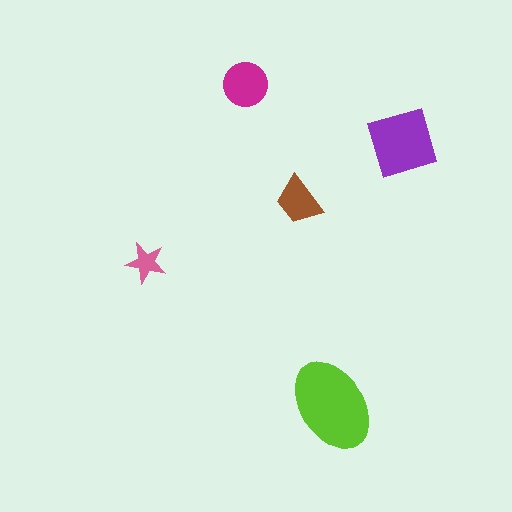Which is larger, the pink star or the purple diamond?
The purple diamond.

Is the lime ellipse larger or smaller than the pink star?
Larger.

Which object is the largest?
The lime ellipse.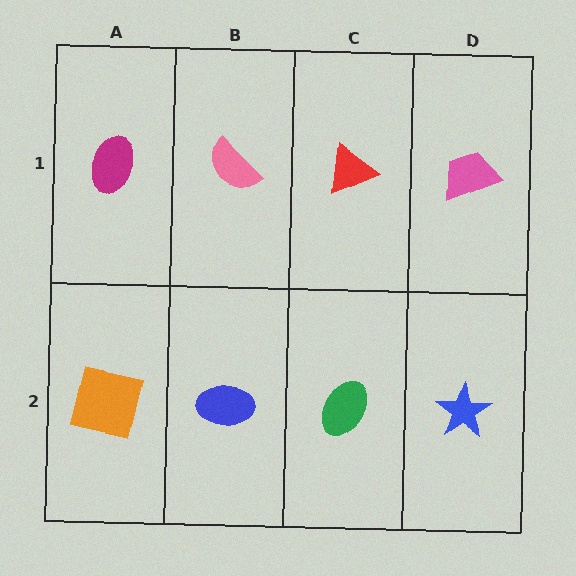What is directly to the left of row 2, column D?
A green ellipse.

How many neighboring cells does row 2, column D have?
2.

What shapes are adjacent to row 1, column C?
A green ellipse (row 2, column C), a pink semicircle (row 1, column B), a pink trapezoid (row 1, column D).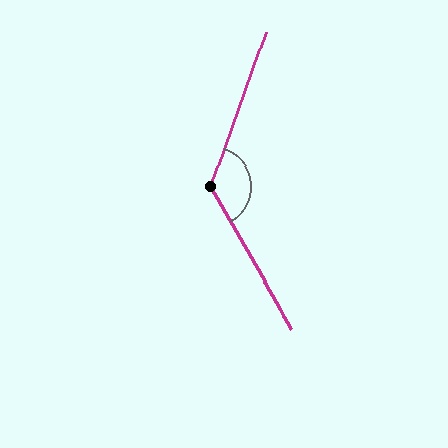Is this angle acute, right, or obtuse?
It is obtuse.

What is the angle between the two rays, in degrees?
Approximately 131 degrees.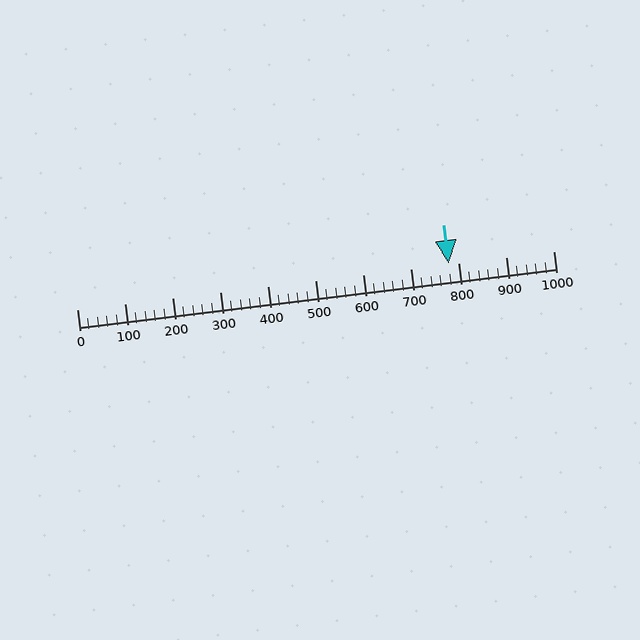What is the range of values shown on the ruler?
The ruler shows values from 0 to 1000.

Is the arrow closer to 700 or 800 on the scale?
The arrow is closer to 800.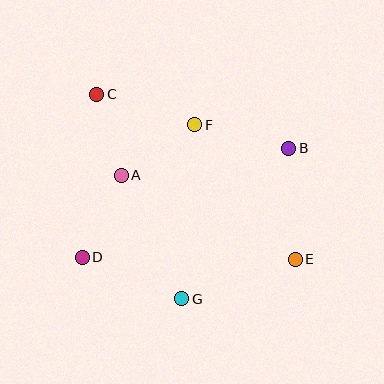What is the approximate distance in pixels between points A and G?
The distance between A and G is approximately 138 pixels.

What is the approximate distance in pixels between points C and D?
The distance between C and D is approximately 163 pixels.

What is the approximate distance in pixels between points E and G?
The distance between E and G is approximately 120 pixels.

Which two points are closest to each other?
Points A and C are closest to each other.